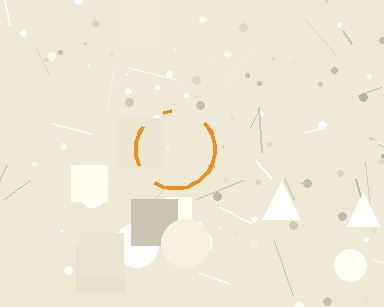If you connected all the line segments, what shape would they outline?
They would outline a circle.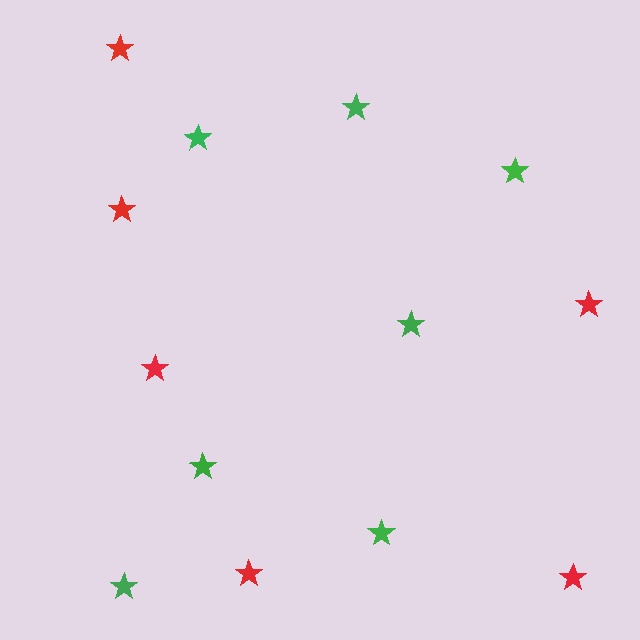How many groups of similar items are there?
There are 2 groups: one group of red stars (6) and one group of green stars (7).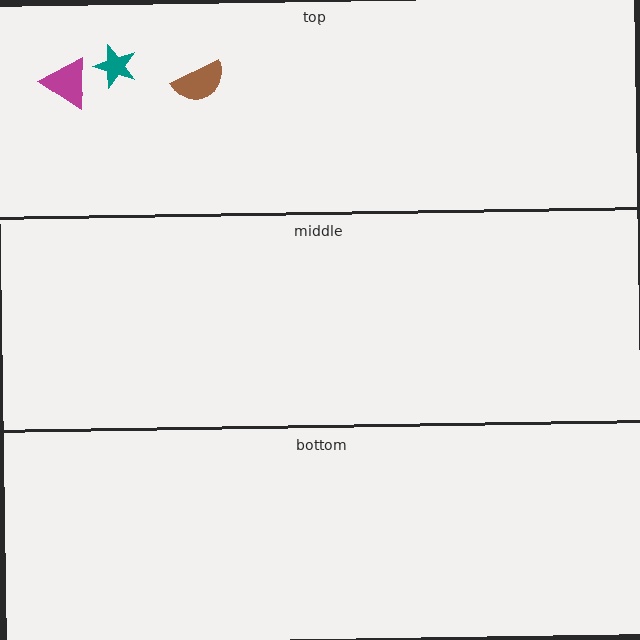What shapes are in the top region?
The magenta triangle, the brown semicircle, the teal star.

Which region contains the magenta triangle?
The top region.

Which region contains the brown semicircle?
The top region.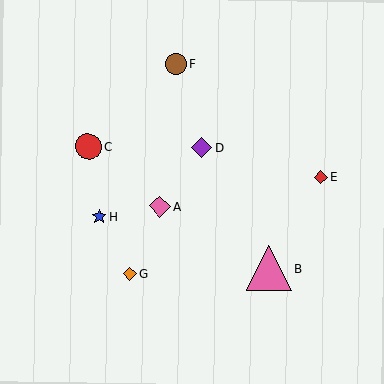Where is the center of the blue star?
The center of the blue star is at (99, 216).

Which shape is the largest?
The pink triangle (labeled B) is the largest.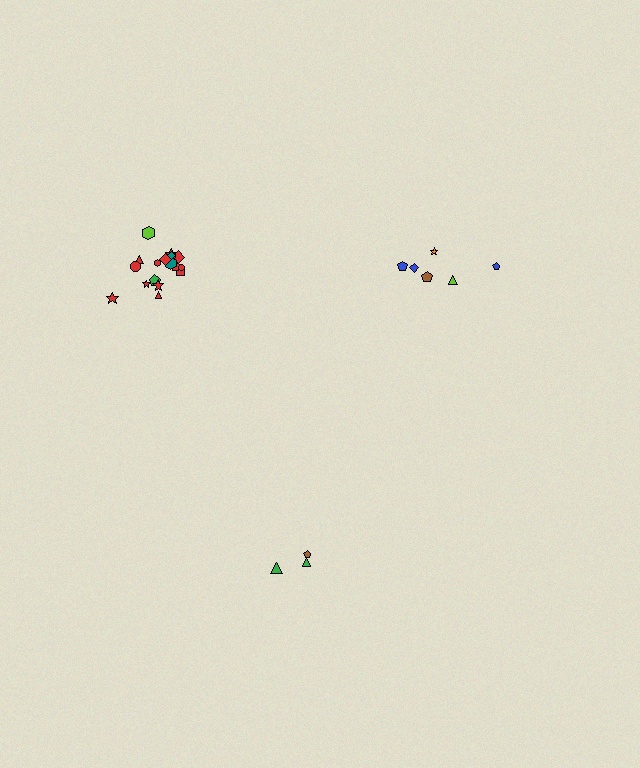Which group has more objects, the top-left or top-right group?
The top-left group.